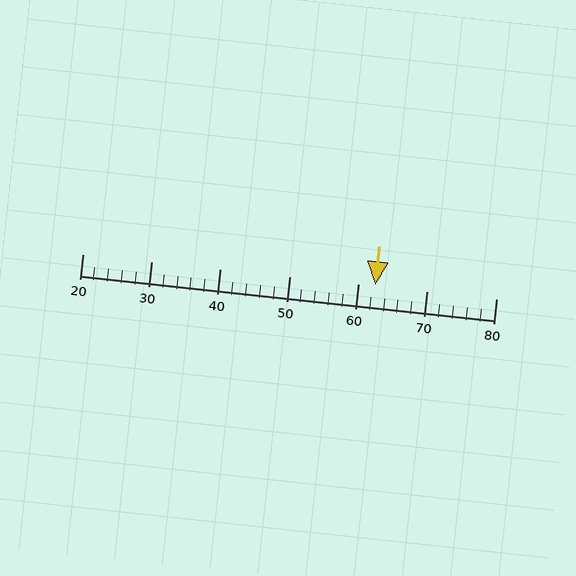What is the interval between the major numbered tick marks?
The major tick marks are spaced 10 units apart.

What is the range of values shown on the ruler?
The ruler shows values from 20 to 80.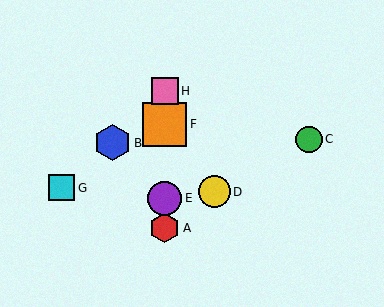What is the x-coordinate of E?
Object E is at x≈165.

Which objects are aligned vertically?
Objects A, E, F, H are aligned vertically.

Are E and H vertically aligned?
Yes, both are at x≈165.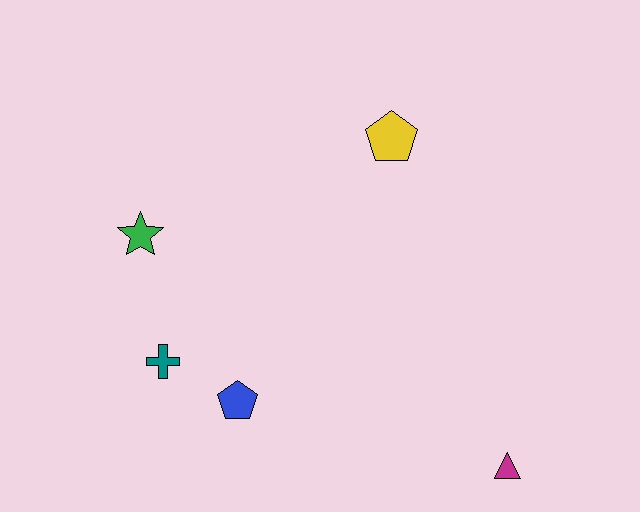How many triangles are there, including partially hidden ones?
There is 1 triangle.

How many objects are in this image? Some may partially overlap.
There are 5 objects.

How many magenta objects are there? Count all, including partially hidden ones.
There is 1 magenta object.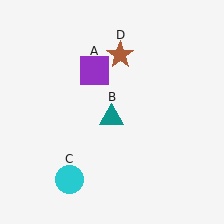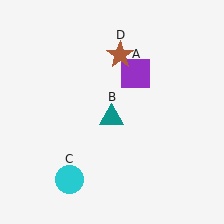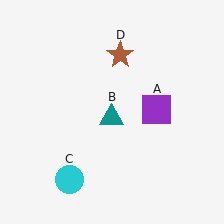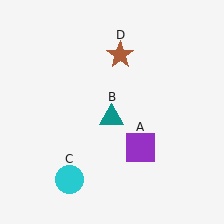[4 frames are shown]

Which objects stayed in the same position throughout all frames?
Teal triangle (object B) and cyan circle (object C) and brown star (object D) remained stationary.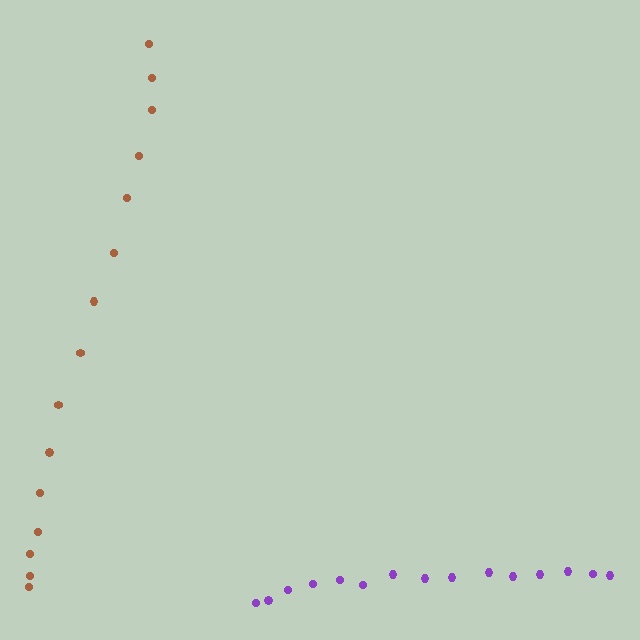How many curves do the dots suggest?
There are 2 distinct paths.